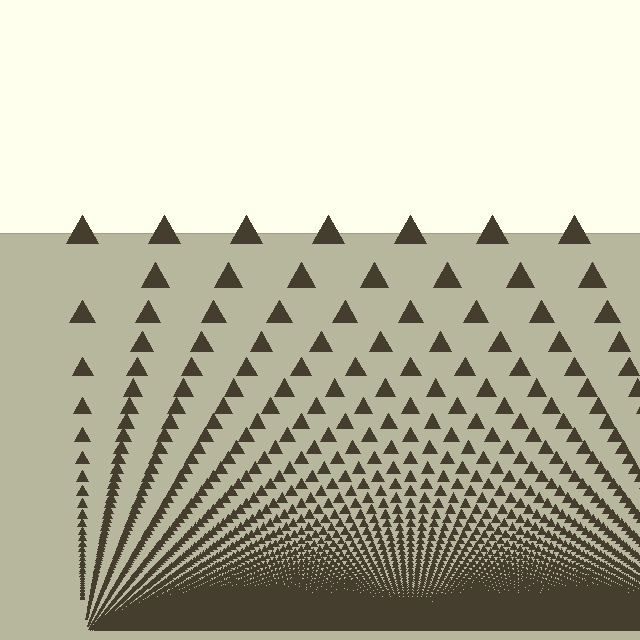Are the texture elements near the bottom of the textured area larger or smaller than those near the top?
Smaller. The gradient is inverted — elements near the bottom are smaller and denser.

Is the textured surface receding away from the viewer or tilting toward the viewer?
The surface appears to tilt toward the viewer. Texture elements get larger and sparser toward the top.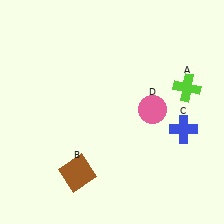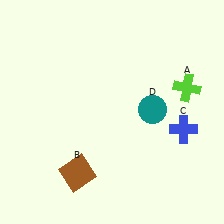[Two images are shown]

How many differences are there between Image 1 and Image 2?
There is 1 difference between the two images.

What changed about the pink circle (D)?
In Image 1, D is pink. In Image 2, it changed to teal.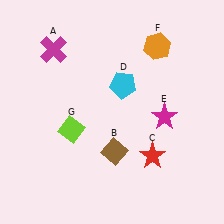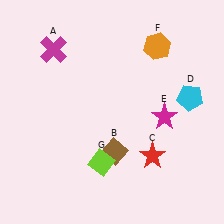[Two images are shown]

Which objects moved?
The objects that moved are: the cyan pentagon (D), the lime diamond (G).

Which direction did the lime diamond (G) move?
The lime diamond (G) moved down.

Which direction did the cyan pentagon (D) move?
The cyan pentagon (D) moved right.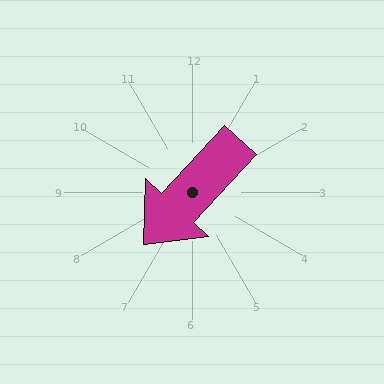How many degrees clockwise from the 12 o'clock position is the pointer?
Approximately 223 degrees.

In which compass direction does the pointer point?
Southwest.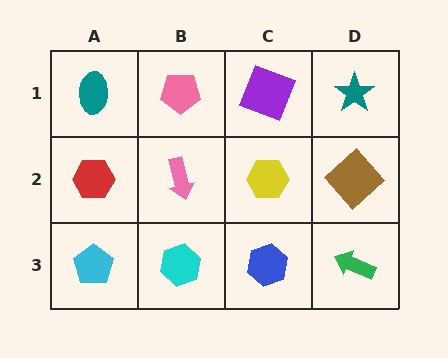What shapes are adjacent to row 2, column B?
A pink pentagon (row 1, column B), a cyan hexagon (row 3, column B), a red hexagon (row 2, column A), a yellow hexagon (row 2, column C).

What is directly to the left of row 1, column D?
A purple square.